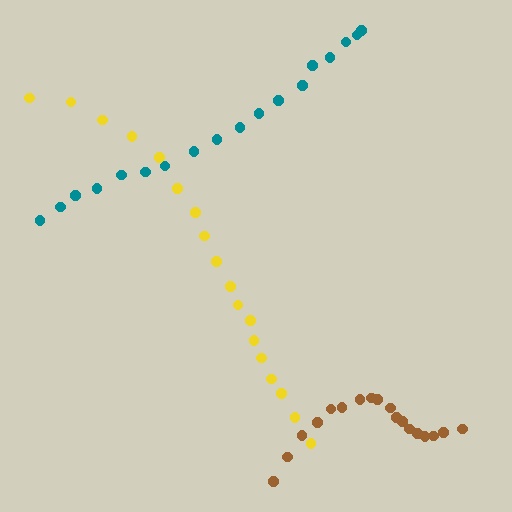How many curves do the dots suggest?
There are 3 distinct paths.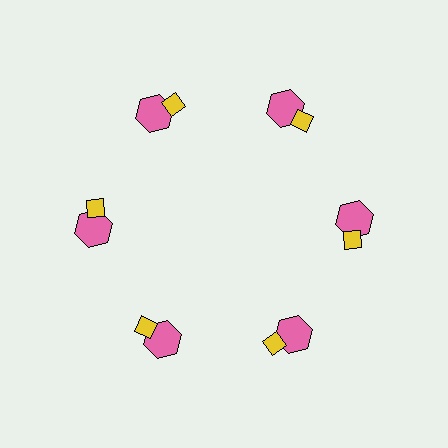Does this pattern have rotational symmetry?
Yes, this pattern has 6-fold rotational symmetry. It looks the same after rotating 60 degrees around the center.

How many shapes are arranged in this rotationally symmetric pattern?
There are 12 shapes, arranged in 6 groups of 2.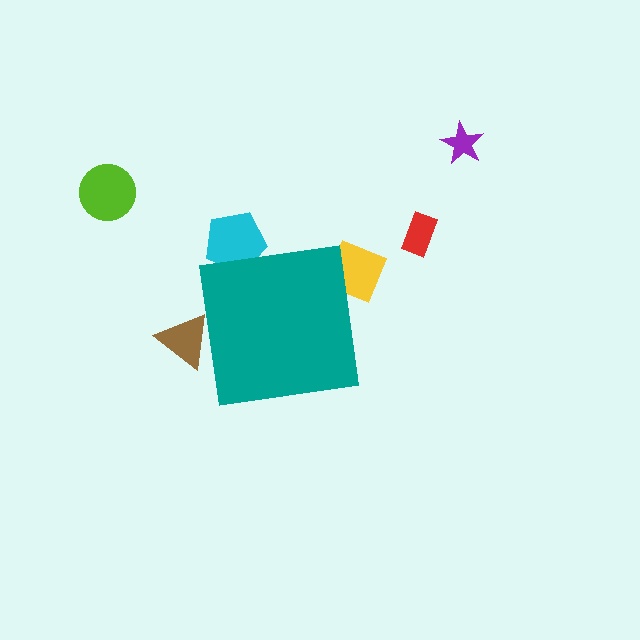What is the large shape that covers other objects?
A teal square.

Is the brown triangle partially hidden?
Yes, the brown triangle is partially hidden behind the teal square.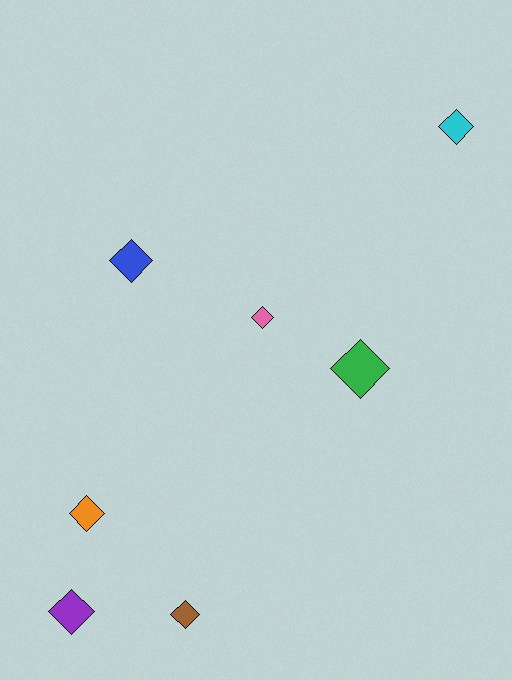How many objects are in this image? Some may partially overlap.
There are 7 objects.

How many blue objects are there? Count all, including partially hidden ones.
There is 1 blue object.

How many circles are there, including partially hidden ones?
There are no circles.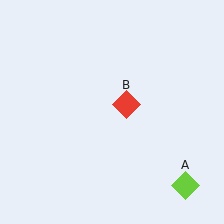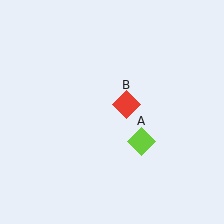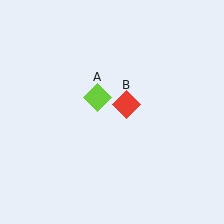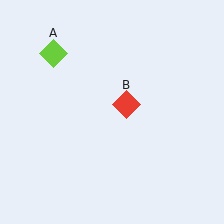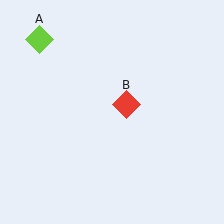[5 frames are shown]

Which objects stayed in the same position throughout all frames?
Red diamond (object B) remained stationary.